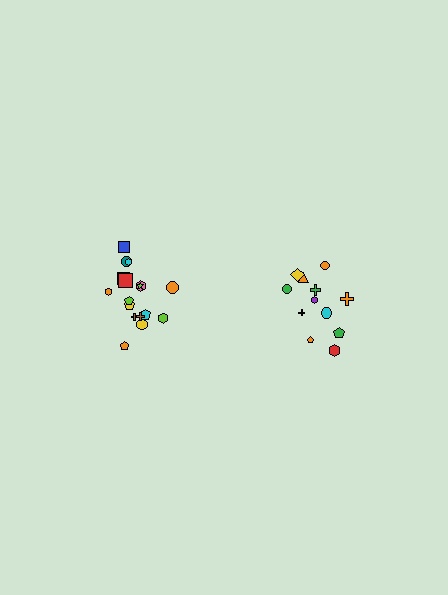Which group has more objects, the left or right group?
The left group.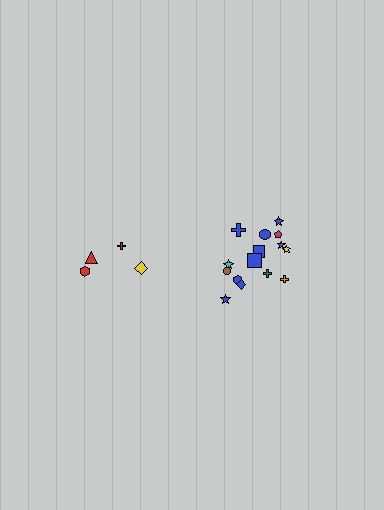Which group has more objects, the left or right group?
The right group.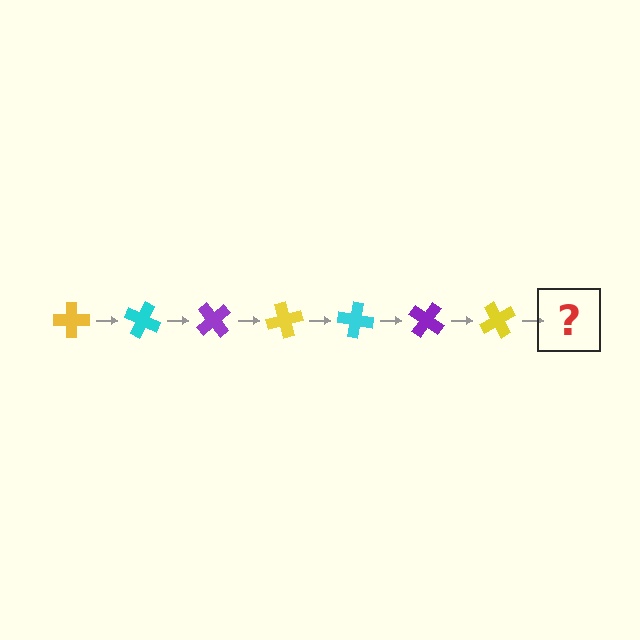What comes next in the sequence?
The next element should be a cyan cross, rotated 175 degrees from the start.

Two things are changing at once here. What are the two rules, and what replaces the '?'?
The two rules are that it rotates 25 degrees each step and the color cycles through yellow, cyan, and purple. The '?' should be a cyan cross, rotated 175 degrees from the start.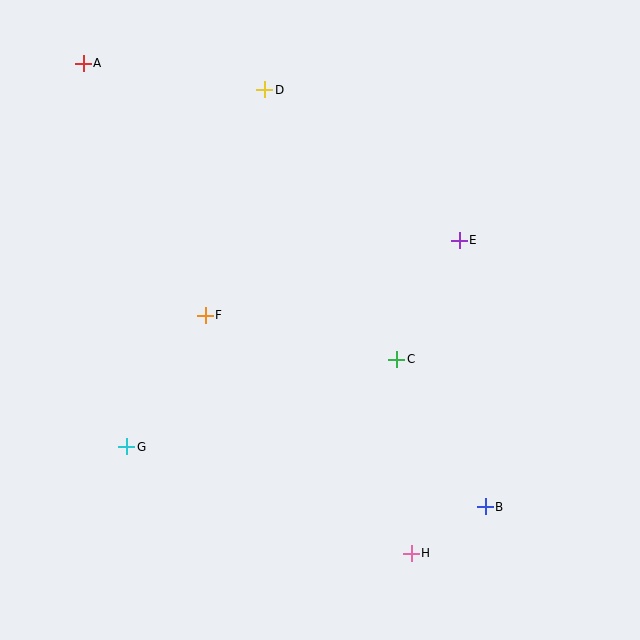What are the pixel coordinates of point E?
Point E is at (459, 240).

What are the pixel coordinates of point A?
Point A is at (83, 63).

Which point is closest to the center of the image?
Point C at (397, 359) is closest to the center.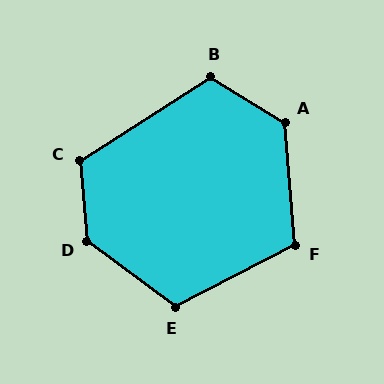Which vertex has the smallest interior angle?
F, at approximately 113 degrees.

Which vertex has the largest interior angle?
D, at approximately 131 degrees.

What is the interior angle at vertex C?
Approximately 118 degrees (obtuse).